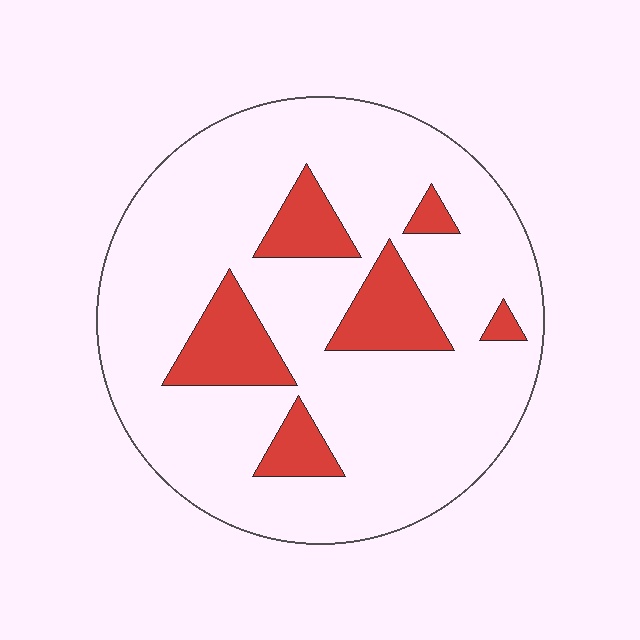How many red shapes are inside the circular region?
6.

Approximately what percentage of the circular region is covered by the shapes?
Approximately 15%.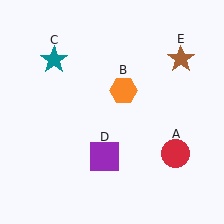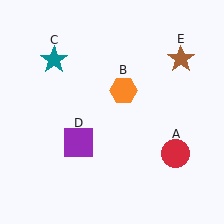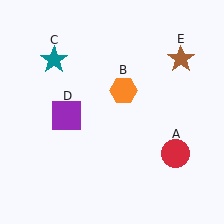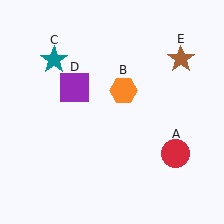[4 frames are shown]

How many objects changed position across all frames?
1 object changed position: purple square (object D).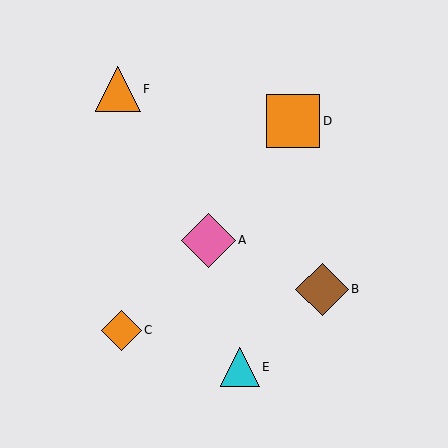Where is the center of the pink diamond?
The center of the pink diamond is at (209, 240).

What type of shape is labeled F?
Shape F is an orange triangle.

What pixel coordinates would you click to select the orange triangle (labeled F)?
Click at (118, 89) to select the orange triangle F.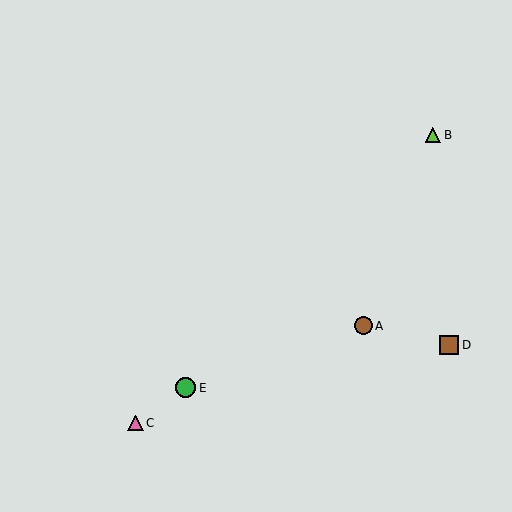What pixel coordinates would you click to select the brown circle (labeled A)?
Click at (363, 326) to select the brown circle A.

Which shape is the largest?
The green circle (labeled E) is the largest.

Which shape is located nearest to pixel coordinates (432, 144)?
The lime triangle (labeled B) at (433, 135) is nearest to that location.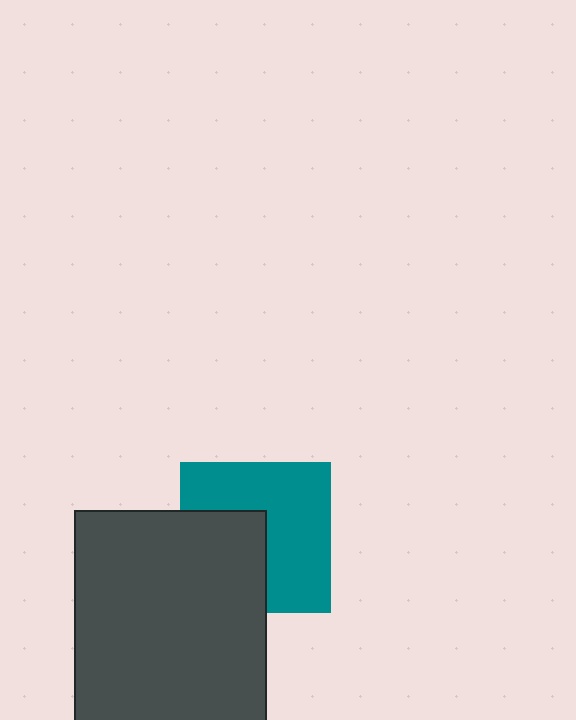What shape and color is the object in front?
The object in front is a dark gray rectangle.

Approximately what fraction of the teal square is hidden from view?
Roughly 40% of the teal square is hidden behind the dark gray rectangle.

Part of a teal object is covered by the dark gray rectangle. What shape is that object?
It is a square.